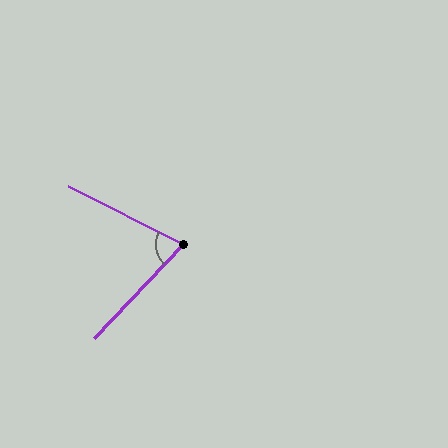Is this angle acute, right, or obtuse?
It is acute.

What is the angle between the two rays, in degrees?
Approximately 73 degrees.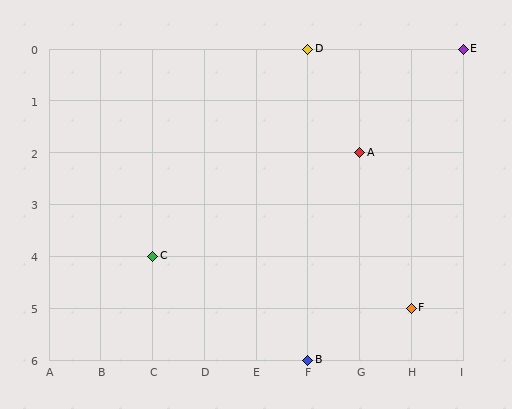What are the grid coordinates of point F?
Point F is at grid coordinates (H, 5).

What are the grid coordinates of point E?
Point E is at grid coordinates (I, 0).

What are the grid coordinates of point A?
Point A is at grid coordinates (G, 2).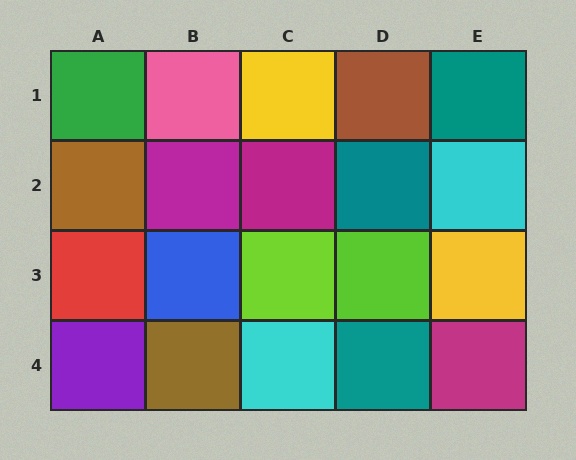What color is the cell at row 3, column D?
Lime.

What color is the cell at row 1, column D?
Brown.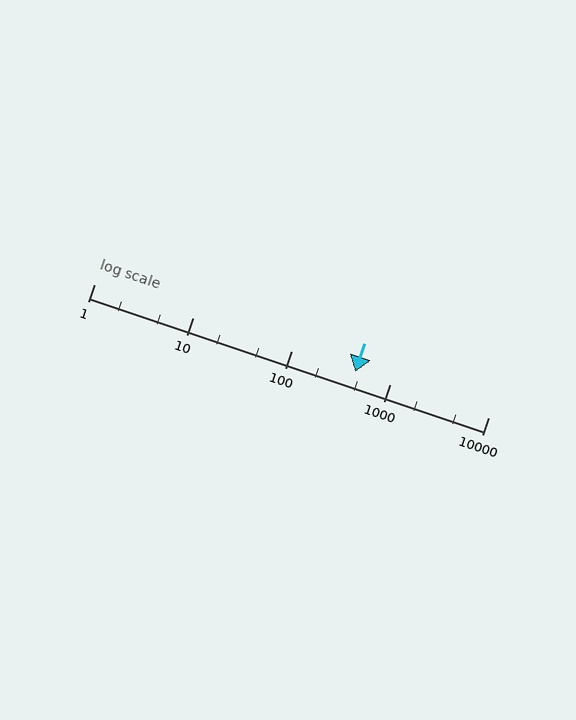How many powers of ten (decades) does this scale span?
The scale spans 4 decades, from 1 to 10000.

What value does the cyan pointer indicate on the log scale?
The pointer indicates approximately 450.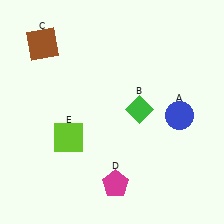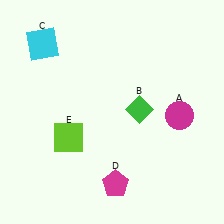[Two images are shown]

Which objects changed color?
A changed from blue to magenta. C changed from brown to cyan.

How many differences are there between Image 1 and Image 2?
There are 2 differences between the two images.